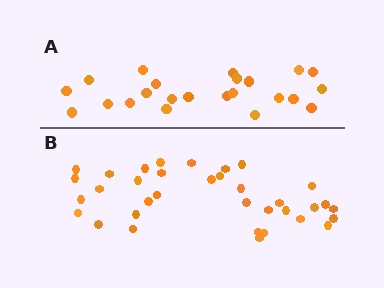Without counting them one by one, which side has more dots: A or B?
Region B (the bottom region) has more dots.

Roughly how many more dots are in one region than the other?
Region B has roughly 12 or so more dots than region A.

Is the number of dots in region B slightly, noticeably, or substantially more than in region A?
Region B has substantially more. The ratio is roughly 1.5 to 1.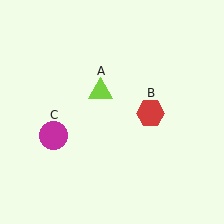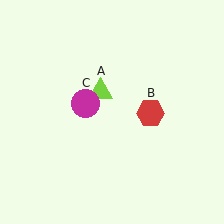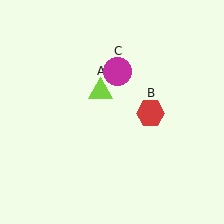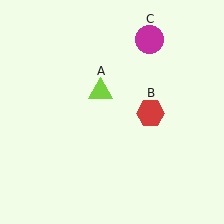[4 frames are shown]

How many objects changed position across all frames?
1 object changed position: magenta circle (object C).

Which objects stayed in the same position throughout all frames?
Lime triangle (object A) and red hexagon (object B) remained stationary.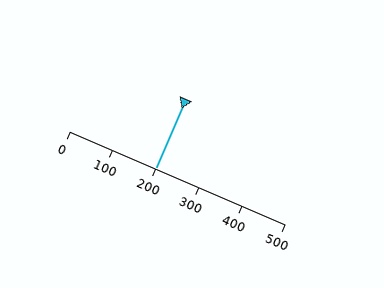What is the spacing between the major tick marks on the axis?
The major ticks are spaced 100 apart.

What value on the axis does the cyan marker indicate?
The marker indicates approximately 200.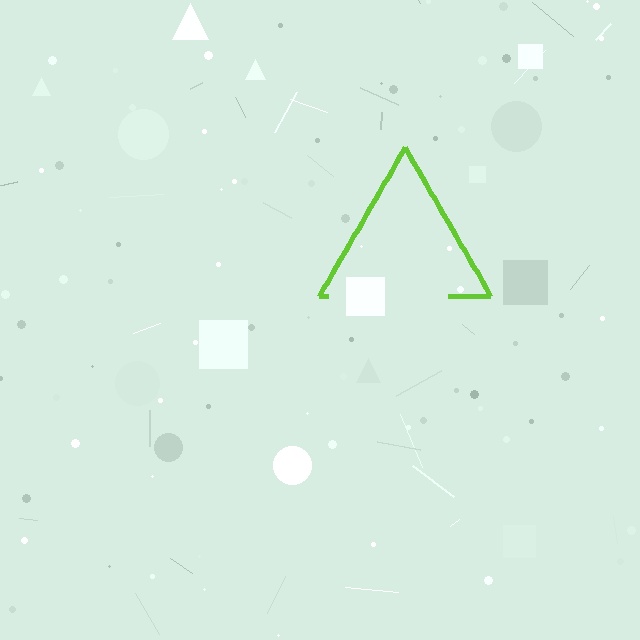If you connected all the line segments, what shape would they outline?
They would outline a triangle.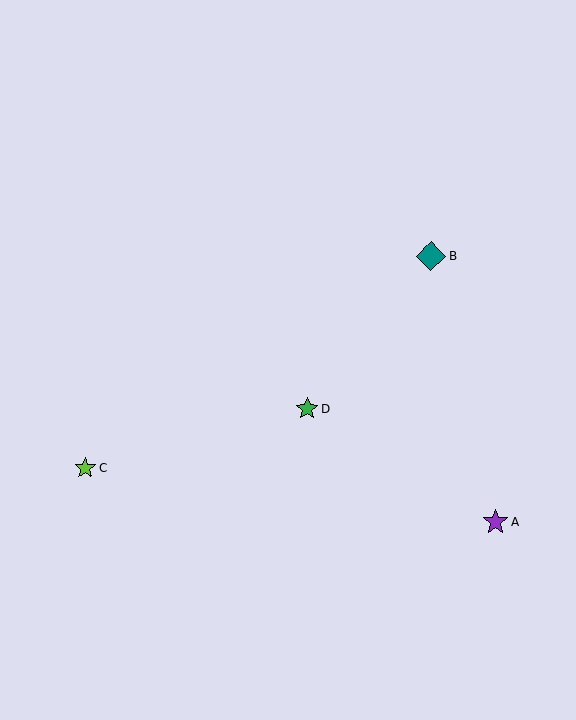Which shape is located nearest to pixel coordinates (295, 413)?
The green star (labeled D) at (307, 409) is nearest to that location.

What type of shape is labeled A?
Shape A is a purple star.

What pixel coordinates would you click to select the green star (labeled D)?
Click at (307, 409) to select the green star D.